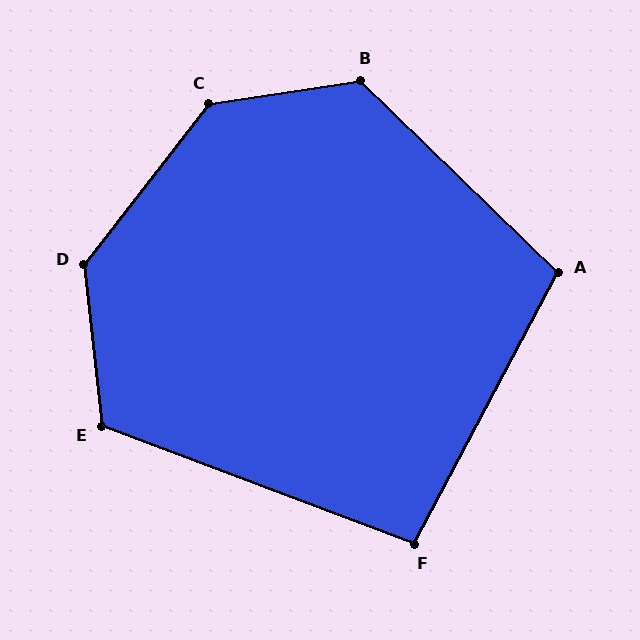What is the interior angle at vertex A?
Approximately 106 degrees (obtuse).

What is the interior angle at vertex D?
Approximately 136 degrees (obtuse).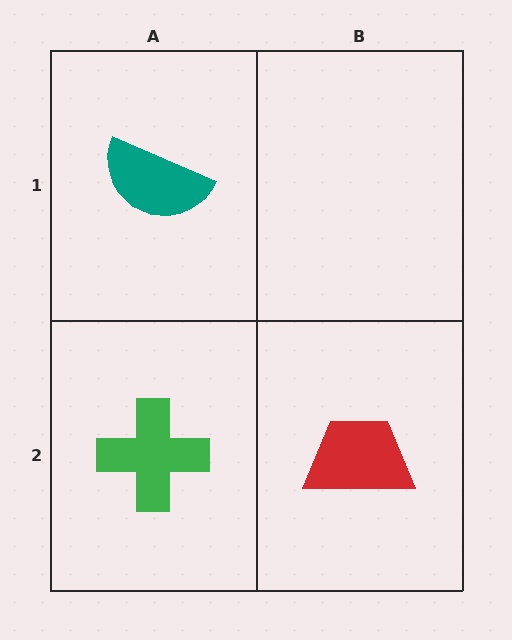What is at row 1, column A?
A teal semicircle.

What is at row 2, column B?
A red trapezoid.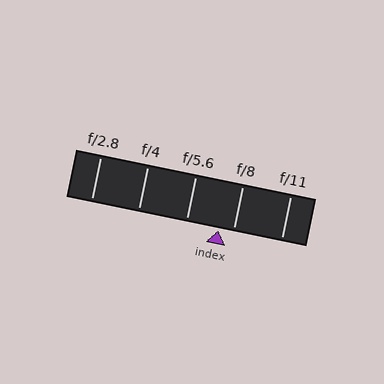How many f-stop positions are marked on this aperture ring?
There are 5 f-stop positions marked.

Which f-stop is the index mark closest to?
The index mark is closest to f/8.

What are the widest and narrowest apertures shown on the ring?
The widest aperture shown is f/2.8 and the narrowest is f/11.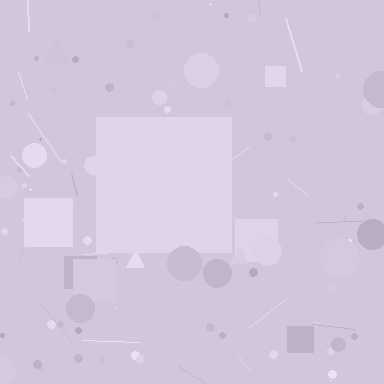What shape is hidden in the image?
A square is hidden in the image.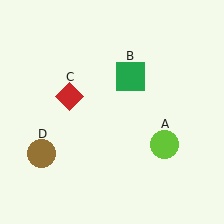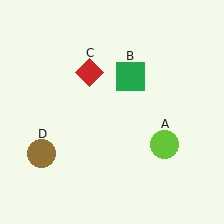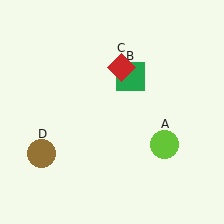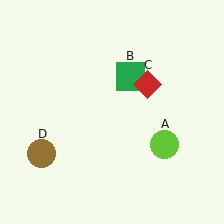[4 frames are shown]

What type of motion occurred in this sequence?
The red diamond (object C) rotated clockwise around the center of the scene.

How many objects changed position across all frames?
1 object changed position: red diamond (object C).